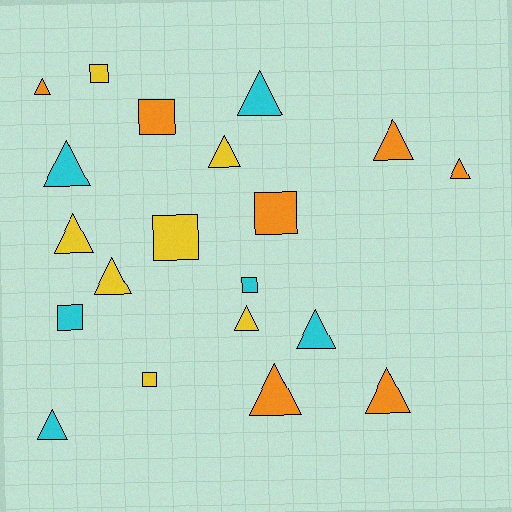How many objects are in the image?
There are 20 objects.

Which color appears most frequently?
Orange, with 7 objects.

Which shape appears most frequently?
Triangle, with 13 objects.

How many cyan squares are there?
There are 2 cyan squares.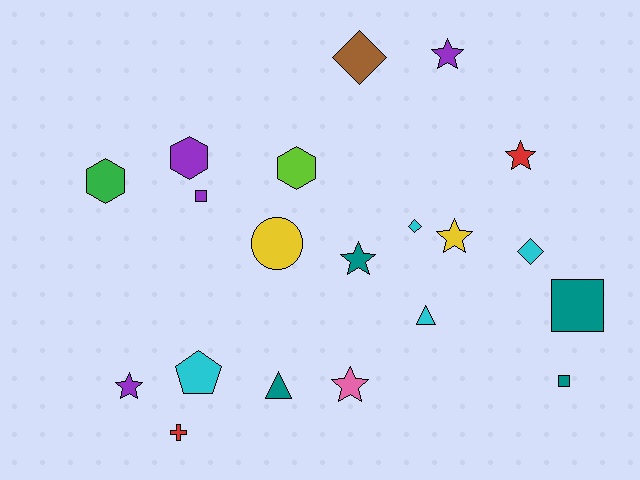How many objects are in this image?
There are 20 objects.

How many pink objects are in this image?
There is 1 pink object.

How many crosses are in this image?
There is 1 cross.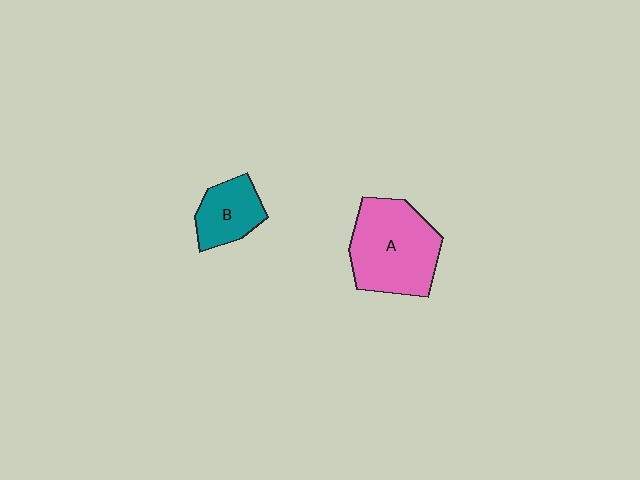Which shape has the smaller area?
Shape B (teal).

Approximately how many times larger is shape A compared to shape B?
Approximately 2.0 times.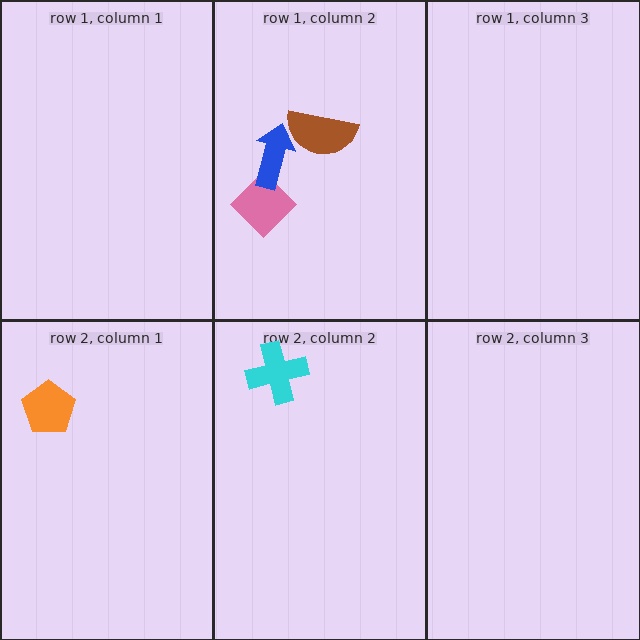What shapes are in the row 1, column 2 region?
The brown semicircle, the pink diamond, the blue arrow.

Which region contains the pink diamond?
The row 1, column 2 region.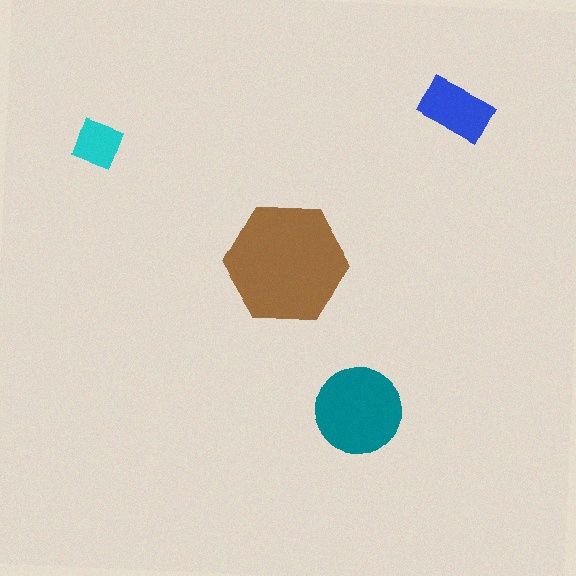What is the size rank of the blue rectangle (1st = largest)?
3rd.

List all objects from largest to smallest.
The brown hexagon, the teal circle, the blue rectangle, the cyan diamond.